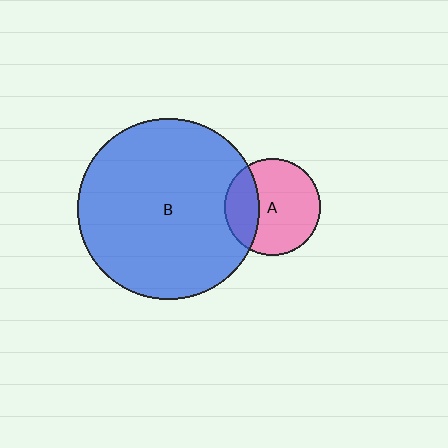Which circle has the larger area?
Circle B (blue).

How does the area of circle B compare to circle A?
Approximately 3.5 times.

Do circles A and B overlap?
Yes.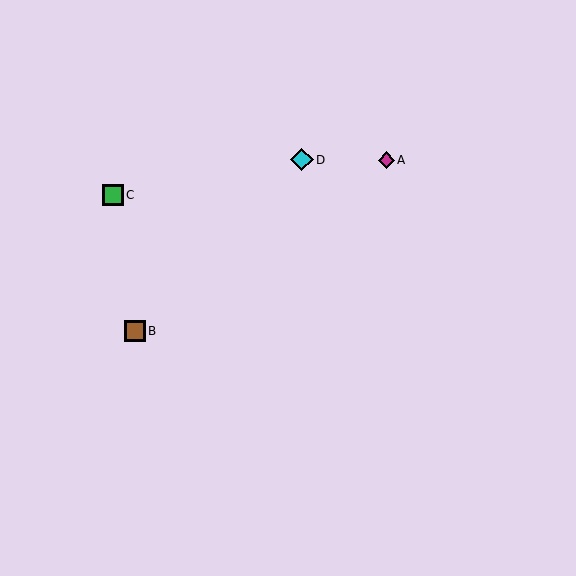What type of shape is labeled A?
Shape A is a magenta diamond.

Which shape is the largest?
The cyan diamond (labeled D) is the largest.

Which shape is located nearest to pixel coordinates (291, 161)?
The cyan diamond (labeled D) at (302, 160) is nearest to that location.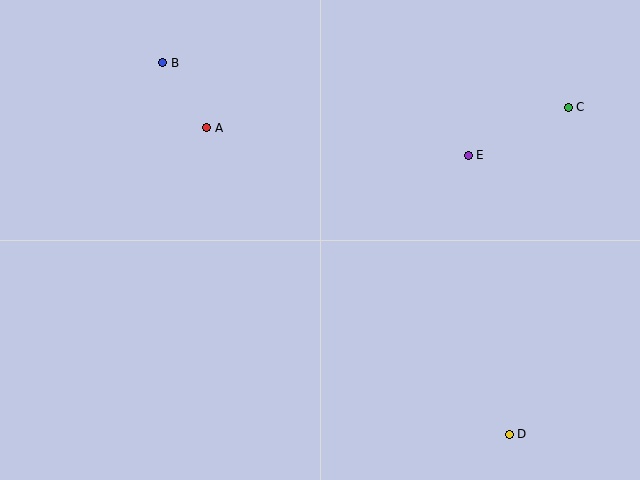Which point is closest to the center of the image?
Point A at (207, 128) is closest to the center.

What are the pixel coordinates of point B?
Point B is at (163, 63).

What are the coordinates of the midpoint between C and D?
The midpoint between C and D is at (539, 271).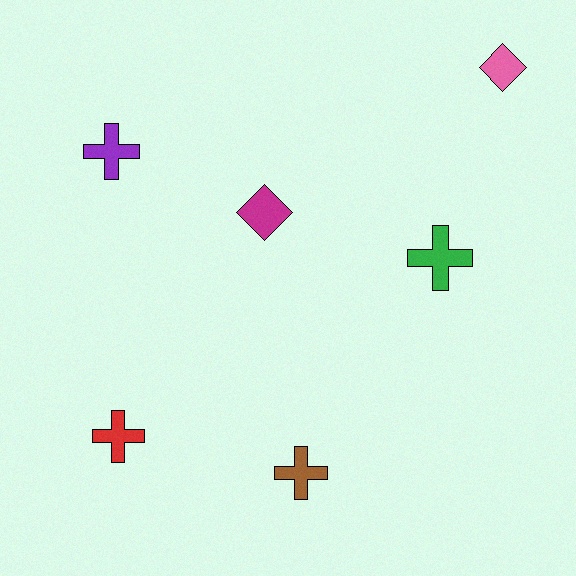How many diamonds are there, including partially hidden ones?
There are 2 diamonds.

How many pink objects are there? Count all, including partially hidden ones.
There is 1 pink object.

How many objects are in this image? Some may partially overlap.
There are 6 objects.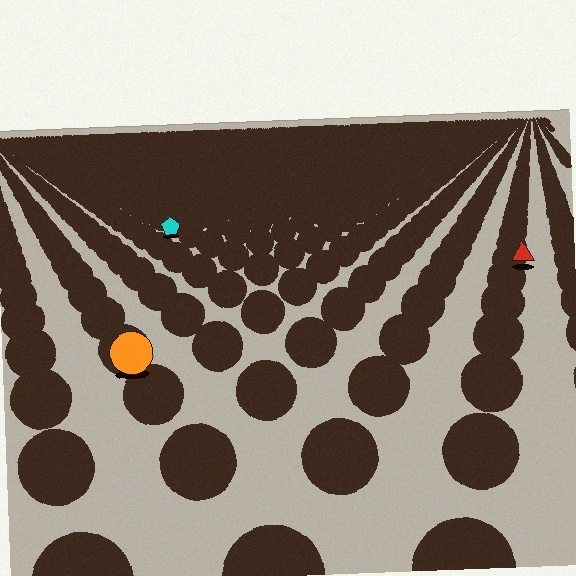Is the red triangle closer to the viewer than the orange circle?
No. The orange circle is closer — you can tell from the texture gradient: the ground texture is coarser near it.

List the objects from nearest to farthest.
From nearest to farthest: the orange circle, the red triangle, the cyan pentagon.